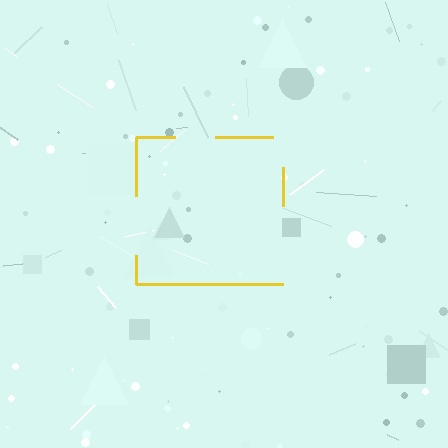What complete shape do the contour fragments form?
The contour fragments form a square.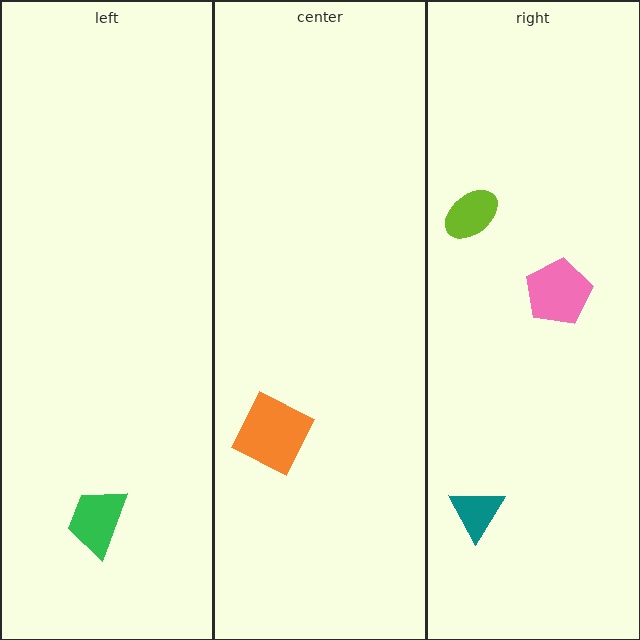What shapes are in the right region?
The lime ellipse, the pink pentagon, the teal triangle.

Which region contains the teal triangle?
The right region.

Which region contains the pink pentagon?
The right region.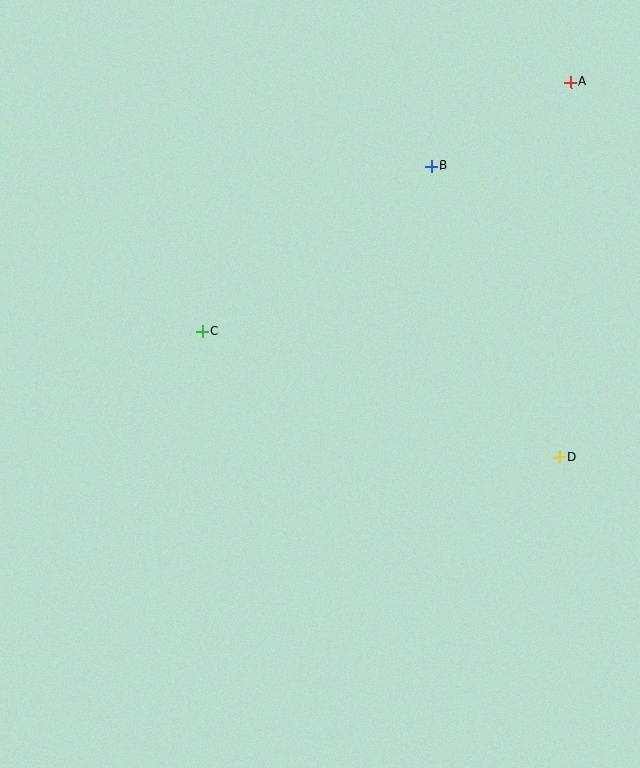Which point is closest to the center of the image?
Point C at (203, 331) is closest to the center.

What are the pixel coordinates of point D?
Point D is at (559, 457).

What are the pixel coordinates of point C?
Point C is at (203, 331).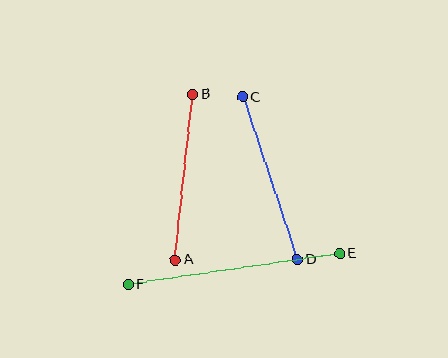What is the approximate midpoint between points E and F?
The midpoint is at approximately (234, 269) pixels.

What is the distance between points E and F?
The distance is approximately 213 pixels.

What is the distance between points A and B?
The distance is approximately 166 pixels.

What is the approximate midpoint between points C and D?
The midpoint is at approximately (270, 178) pixels.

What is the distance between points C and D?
The distance is approximately 171 pixels.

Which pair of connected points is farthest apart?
Points E and F are farthest apart.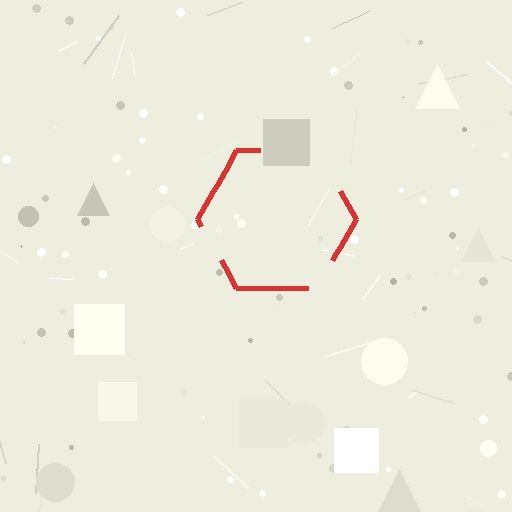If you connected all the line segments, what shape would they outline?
They would outline a hexagon.